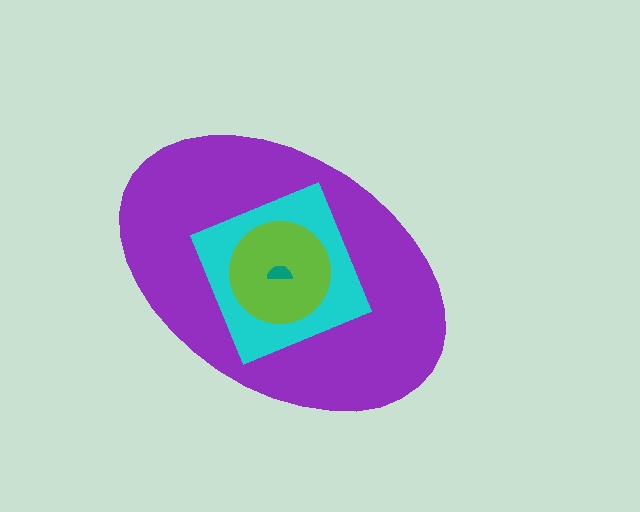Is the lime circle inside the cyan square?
Yes.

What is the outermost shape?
The purple ellipse.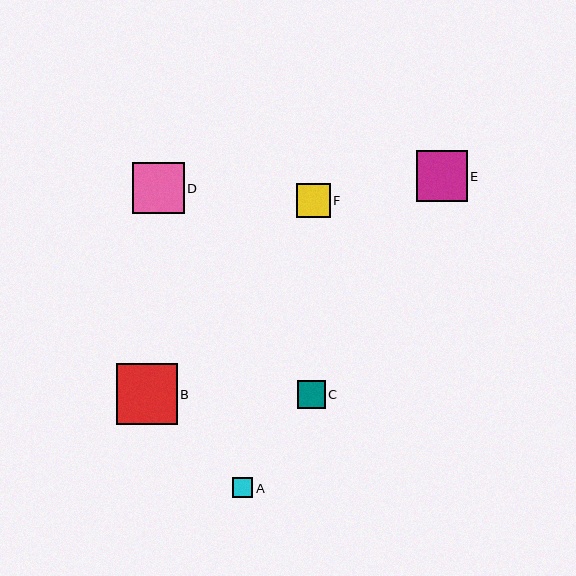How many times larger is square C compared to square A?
Square C is approximately 1.4 times the size of square A.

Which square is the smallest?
Square A is the smallest with a size of approximately 20 pixels.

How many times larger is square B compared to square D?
Square B is approximately 1.2 times the size of square D.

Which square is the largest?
Square B is the largest with a size of approximately 60 pixels.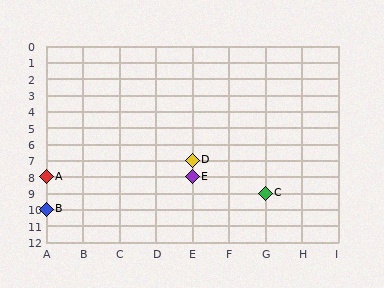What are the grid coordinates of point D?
Point D is at grid coordinates (E, 7).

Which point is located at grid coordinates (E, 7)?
Point D is at (E, 7).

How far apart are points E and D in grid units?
Points E and D are 1 row apart.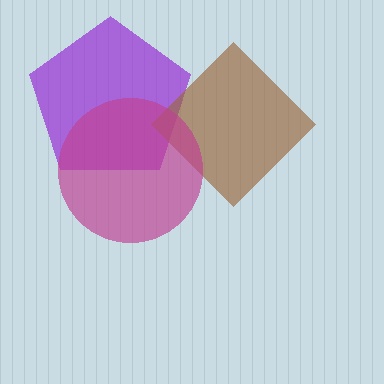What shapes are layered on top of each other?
The layered shapes are: a purple pentagon, a brown diamond, a magenta circle.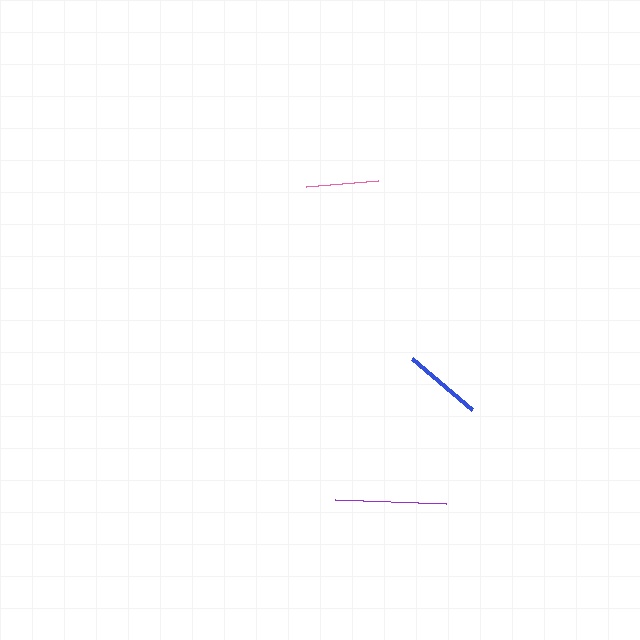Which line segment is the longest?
The purple line is the longest at approximately 112 pixels.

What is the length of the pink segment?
The pink segment is approximately 72 pixels long.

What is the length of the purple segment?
The purple segment is approximately 112 pixels long.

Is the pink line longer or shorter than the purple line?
The purple line is longer than the pink line.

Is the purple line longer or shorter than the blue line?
The purple line is longer than the blue line.